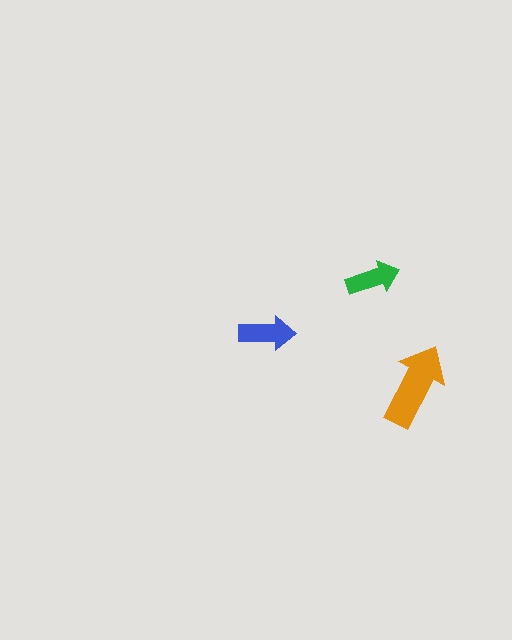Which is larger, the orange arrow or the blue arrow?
The orange one.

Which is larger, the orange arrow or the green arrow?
The orange one.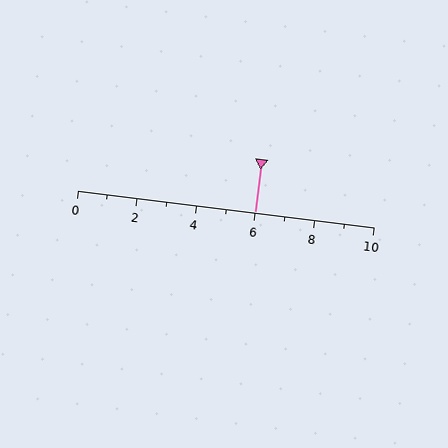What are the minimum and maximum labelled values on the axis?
The axis runs from 0 to 10.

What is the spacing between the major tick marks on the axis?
The major ticks are spaced 2 apart.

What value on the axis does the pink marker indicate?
The marker indicates approximately 6.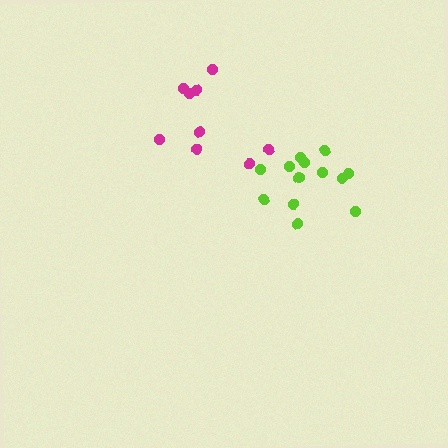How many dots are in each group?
Group 1: 13 dots, Group 2: 9 dots (22 total).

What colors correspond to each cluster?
The clusters are colored: lime, magenta.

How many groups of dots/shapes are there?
There are 2 groups.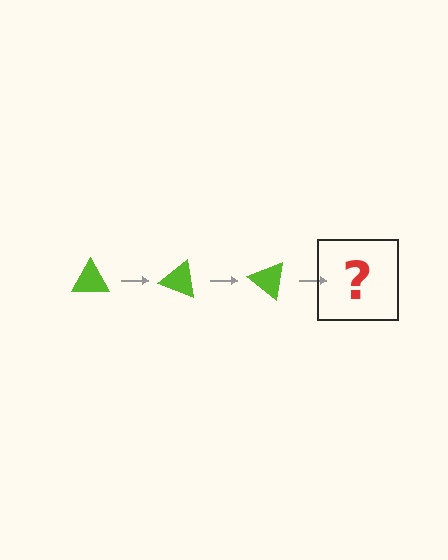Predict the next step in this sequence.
The next step is a lime triangle rotated 60 degrees.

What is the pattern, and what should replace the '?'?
The pattern is that the triangle rotates 20 degrees each step. The '?' should be a lime triangle rotated 60 degrees.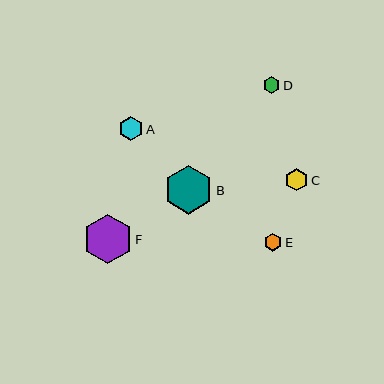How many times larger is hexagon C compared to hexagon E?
Hexagon C is approximately 1.3 times the size of hexagon E.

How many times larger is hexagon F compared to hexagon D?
Hexagon F is approximately 3.0 times the size of hexagon D.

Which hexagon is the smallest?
Hexagon D is the smallest with a size of approximately 17 pixels.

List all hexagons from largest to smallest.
From largest to smallest: F, B, A, C, E, D.